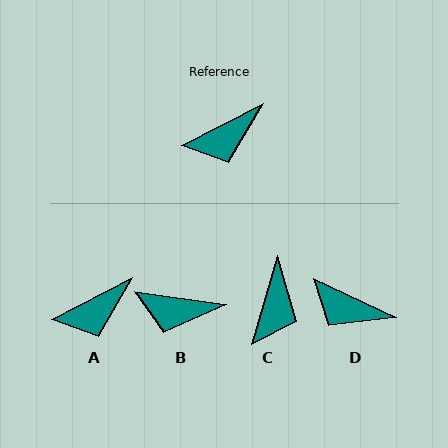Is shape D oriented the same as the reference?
No, it is off by about 53 degrees.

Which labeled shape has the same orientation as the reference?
A.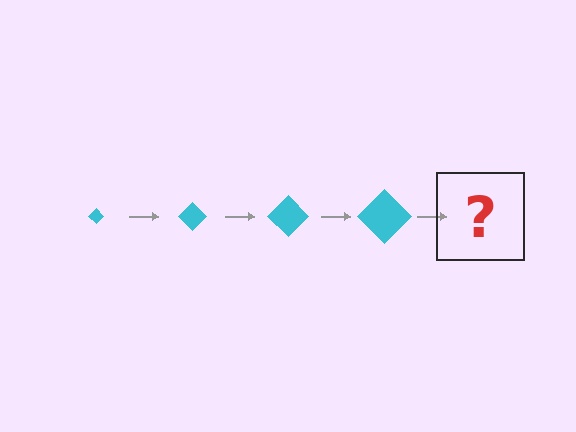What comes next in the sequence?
The next element should be a cyan diamond, larger than the previous one.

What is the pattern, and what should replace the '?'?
The pattern is that the diamond gets progressively larger each step. The '?' should be a cyan diamond, larger than the previous one.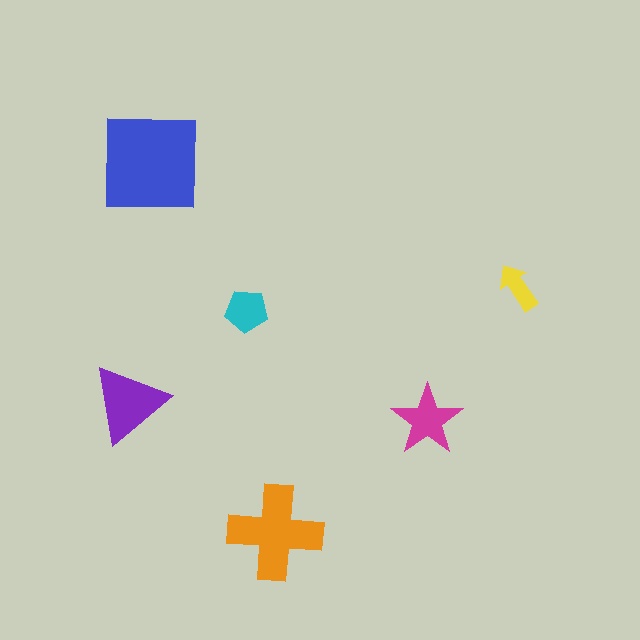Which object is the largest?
The blue square.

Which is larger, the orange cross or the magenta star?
The orange cross.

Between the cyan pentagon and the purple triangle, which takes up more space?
The purple triangle.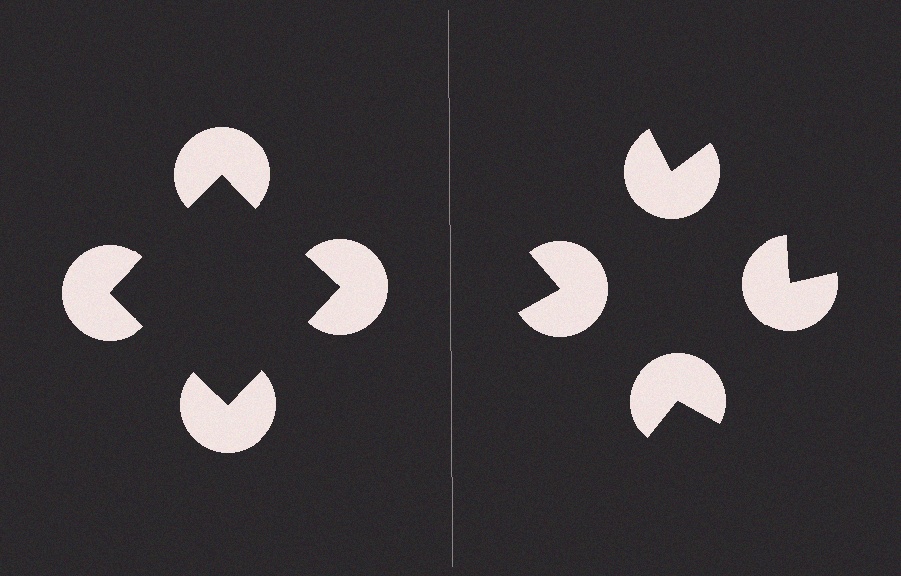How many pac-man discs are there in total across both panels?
8 — 4 on each side.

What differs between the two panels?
The pac-man discs are positioned identically on both sides; only the wedge orientations differ. On the left they align to a square; on the right they are misaligned.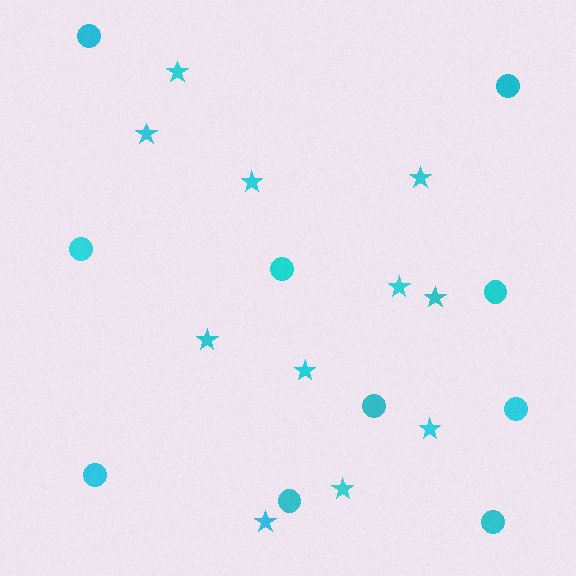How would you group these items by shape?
There are 2 groups: one group of circles (10) and one group of stars (11).